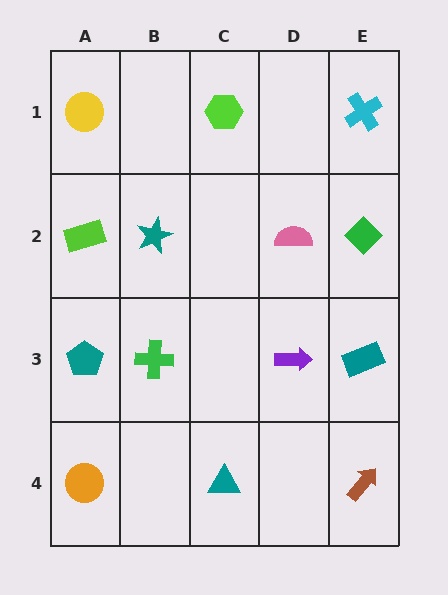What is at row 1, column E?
A cyan cross.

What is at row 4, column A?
An orange circle.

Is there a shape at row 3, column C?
No, that cell is empty.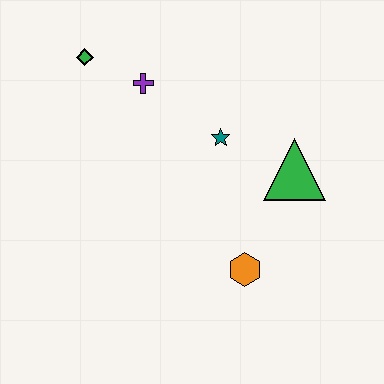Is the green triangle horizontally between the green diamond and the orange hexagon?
No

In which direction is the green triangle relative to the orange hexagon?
The green triangle is above the orange hexagon.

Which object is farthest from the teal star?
The green diamond is farthest from the teal star.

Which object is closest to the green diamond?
The purple cross is closest to the green diamond.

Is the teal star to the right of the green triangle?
No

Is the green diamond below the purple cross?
No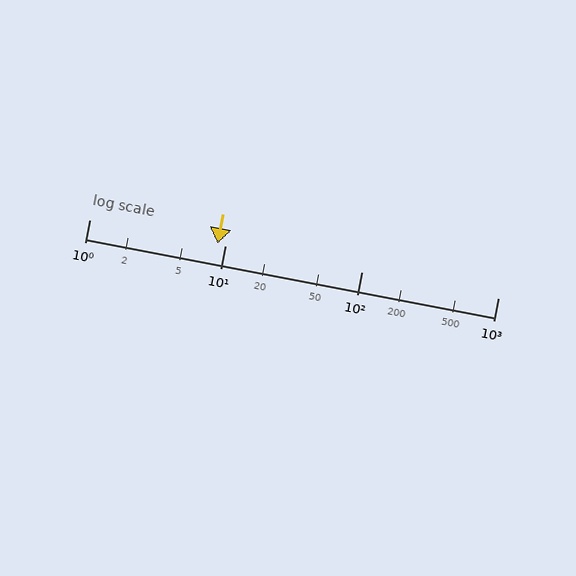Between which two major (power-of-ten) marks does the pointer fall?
The pointer is between 1 and 10.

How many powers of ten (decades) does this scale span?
The scale spans 3 decades, from 1 to 1000.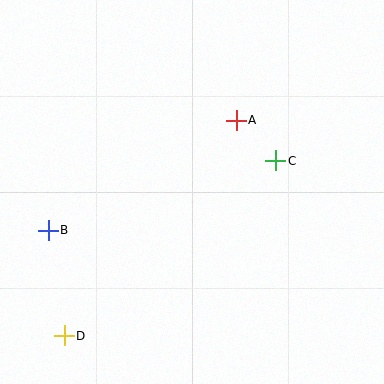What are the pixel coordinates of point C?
Point C is at (276, 161).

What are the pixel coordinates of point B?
Point B is at (48, 230).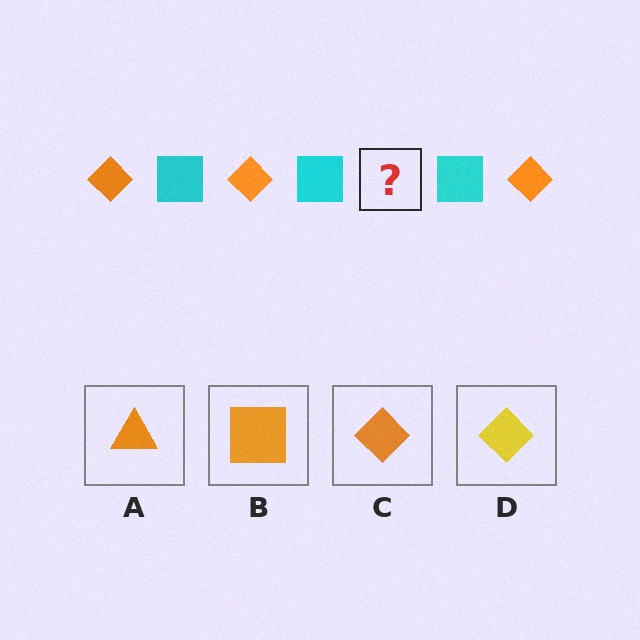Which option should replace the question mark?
Option C.